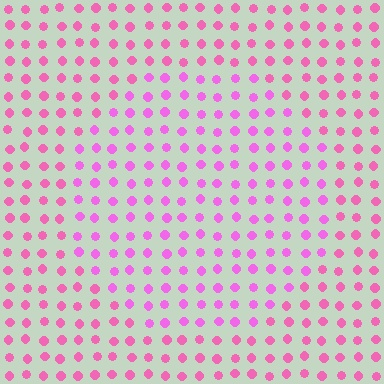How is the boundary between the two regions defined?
The boundary is defined purely by a slight shift in hue (about 22 degrees). Spacing, size, and orientation are identical on both sides.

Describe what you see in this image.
The image is filled with small pink elements in a uniform arrangement. A circle-shaped region is visible where the elements are tinted to a slightly different hue, forming a subtle color boundary.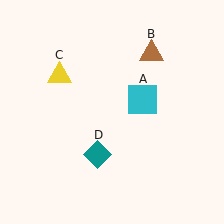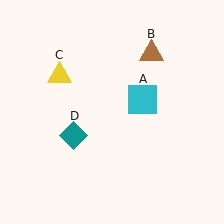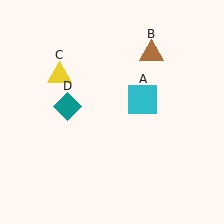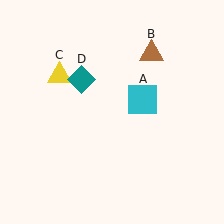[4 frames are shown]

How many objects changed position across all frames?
1 object changed position: teal diamond (object D).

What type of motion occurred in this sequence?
The teal diamond (object D) rotated clockwise around the center of the scene.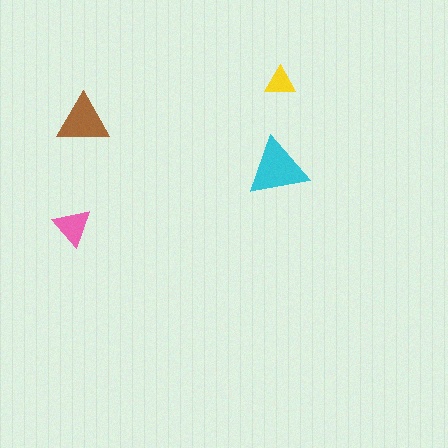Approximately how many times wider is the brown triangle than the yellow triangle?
About 1.5 times wider.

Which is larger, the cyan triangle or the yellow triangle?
The cyan one.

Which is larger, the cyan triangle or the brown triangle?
The cyan one.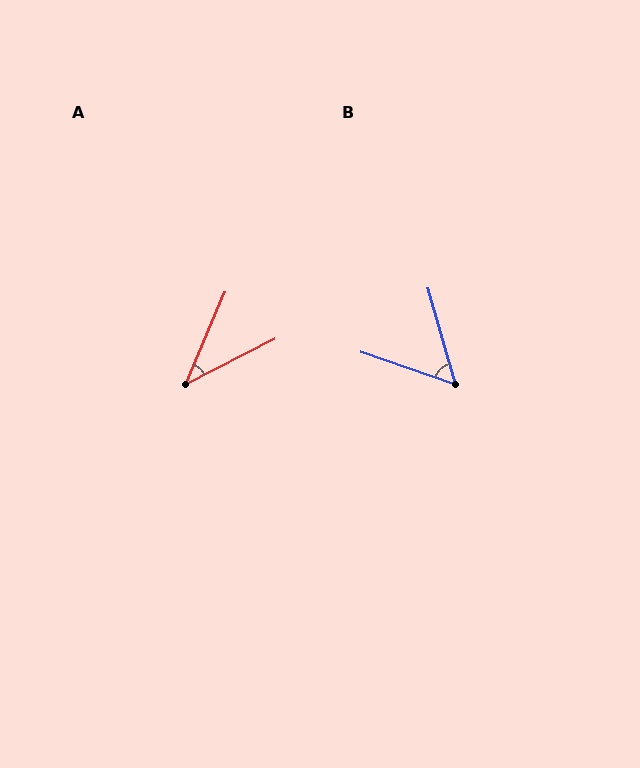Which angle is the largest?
B, at approximately 55 degrees.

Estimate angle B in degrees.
Approximately 55 degrees.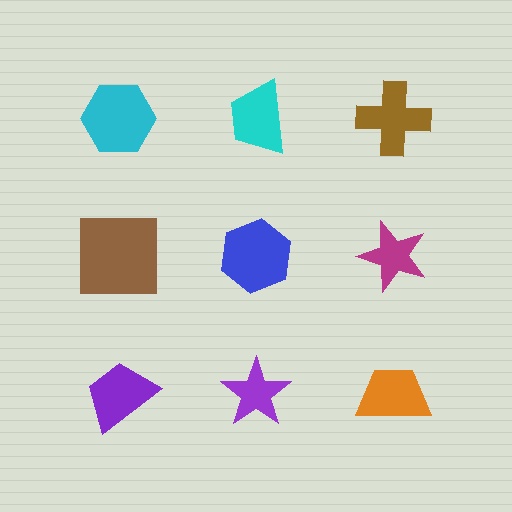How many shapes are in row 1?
3 shapes.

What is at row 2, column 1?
A brown square.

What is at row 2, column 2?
A blue hexagon.